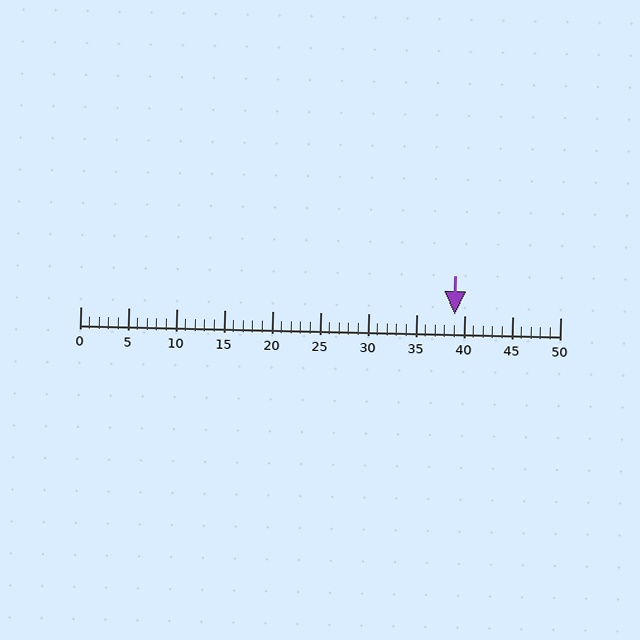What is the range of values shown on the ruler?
The ruler shows values from 0 to 50.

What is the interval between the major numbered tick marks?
The major tick marks are spaced 5 units apart.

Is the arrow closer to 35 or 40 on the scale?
The arrow is closer to 40.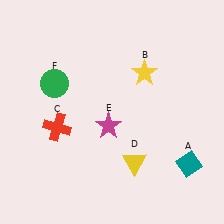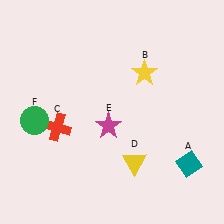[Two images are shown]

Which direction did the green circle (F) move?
The green circle (F) moved down.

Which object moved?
The green circle (F) moved down.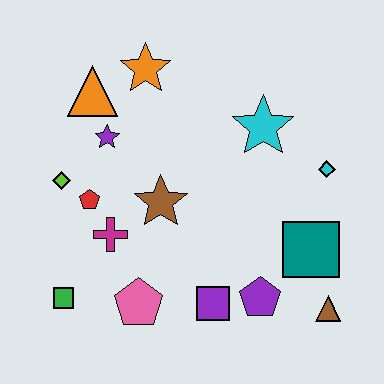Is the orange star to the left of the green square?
No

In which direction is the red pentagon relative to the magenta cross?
The red pentagon is above the magenta cross.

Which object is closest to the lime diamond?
The red pentagon is closest to the lime diamond.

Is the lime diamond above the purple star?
No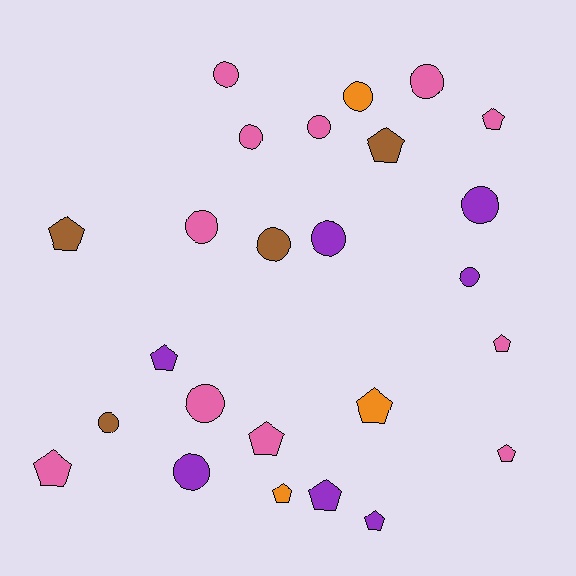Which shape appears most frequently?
Circle, with 13 objects.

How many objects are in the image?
There are 25 objects.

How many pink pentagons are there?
There are 5 pink pentagons.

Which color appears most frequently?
Pink, with 11 objects.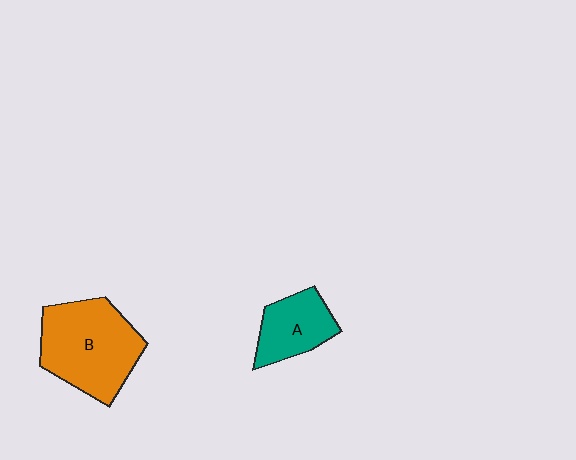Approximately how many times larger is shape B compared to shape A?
Approximately 1.8 times.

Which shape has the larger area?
Shape B (orange).